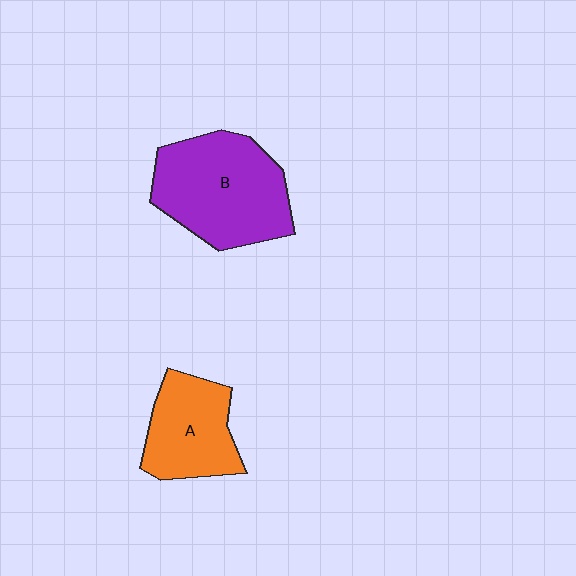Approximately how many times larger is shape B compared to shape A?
Approximately 1.5 times.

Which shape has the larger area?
Shape B (purple).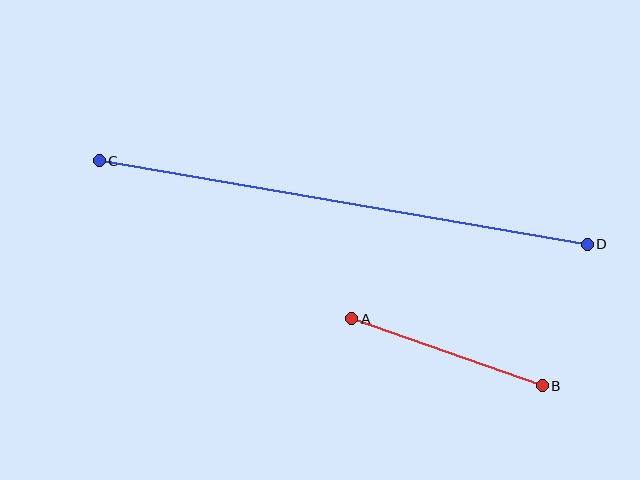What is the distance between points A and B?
The distance is approximately 202 pixels.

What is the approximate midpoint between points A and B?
The midpoint is at approximately (447, 352) pixels.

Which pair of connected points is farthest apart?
Points C and D are farthest apart.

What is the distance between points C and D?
The distance is approximately 495 pixels.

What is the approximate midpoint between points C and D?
The midpoint is at approximately (343, 202) pixels.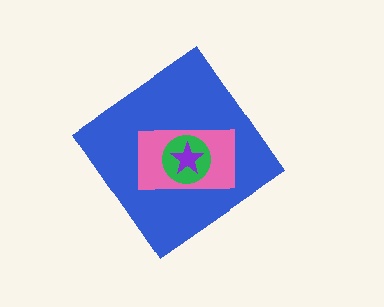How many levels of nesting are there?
4.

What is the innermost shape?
The purple star.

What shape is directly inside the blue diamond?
The pink rectangle.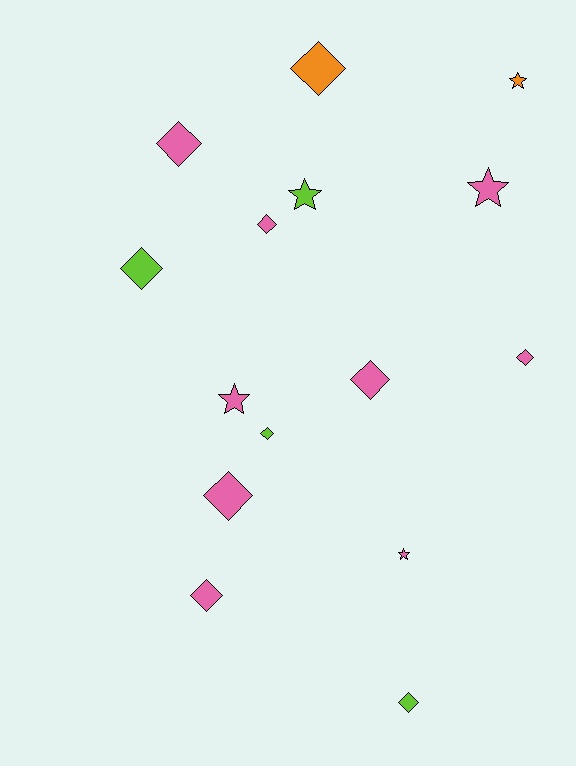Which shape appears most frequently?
Diamond, with 10 objects.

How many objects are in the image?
There are 15 objects.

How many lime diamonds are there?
There are 3 lime diamonds.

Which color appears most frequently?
Pink, with 9 objects.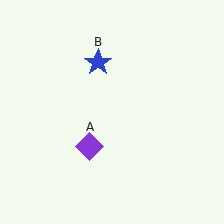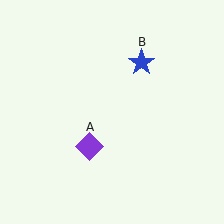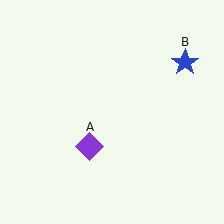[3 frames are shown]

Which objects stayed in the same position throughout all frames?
Purple diamond (object A) remained stationary.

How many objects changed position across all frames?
1 object changed position: blue star (object B).